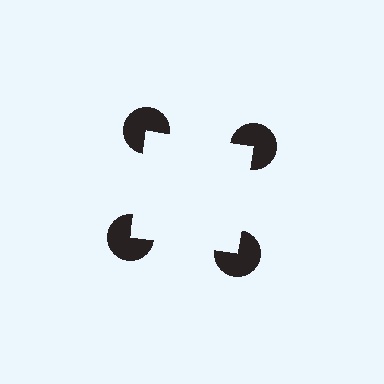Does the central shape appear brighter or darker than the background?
It typically appears slightly brighter than the background, even though no actual brightness change is drawn.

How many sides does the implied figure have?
4 sides.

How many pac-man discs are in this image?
There are 4 — one at each vertex of the illusory square.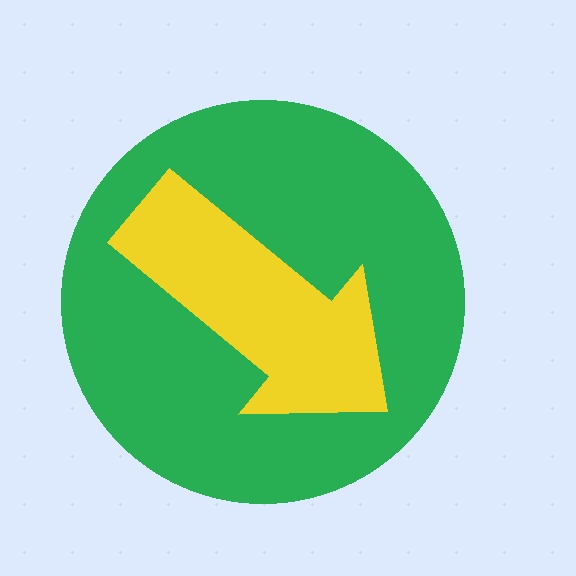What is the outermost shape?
The green circle.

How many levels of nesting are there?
2.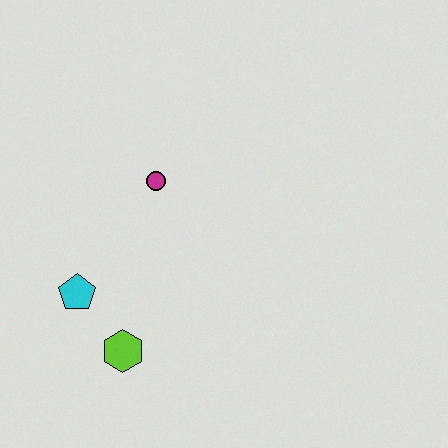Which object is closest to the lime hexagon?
The cyan pentagon is closest to the lime hexagon.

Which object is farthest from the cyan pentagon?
The magenta circle is farthest from the cyan pentagon.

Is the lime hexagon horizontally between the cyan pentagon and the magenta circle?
Yes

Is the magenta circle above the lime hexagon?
Yes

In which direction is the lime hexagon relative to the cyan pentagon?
The lime hexagon is below the cyan pentagon.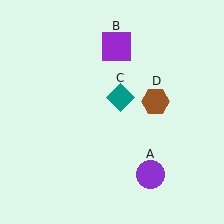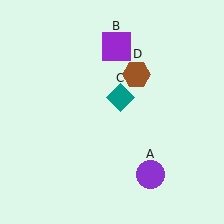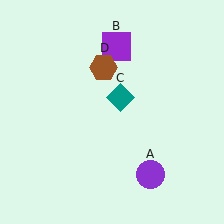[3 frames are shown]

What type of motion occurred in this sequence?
The brown hexagon (object D) rotated counterclockwise around the center of the scene.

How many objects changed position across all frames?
1 object changed position: brown hexagon (object D).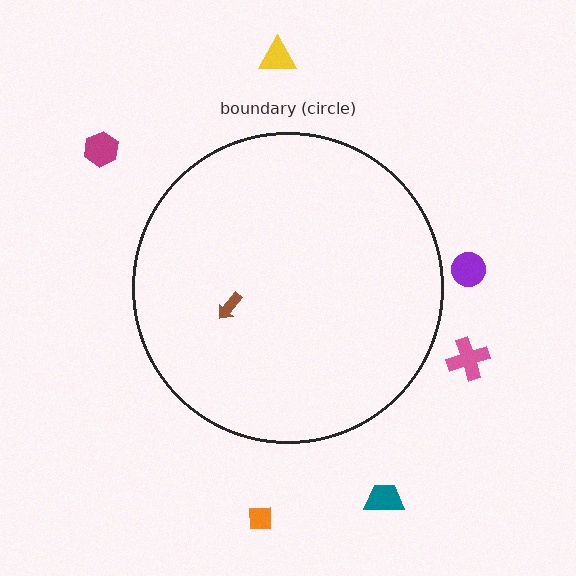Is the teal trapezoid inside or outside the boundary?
Outside.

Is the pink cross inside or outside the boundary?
Outside.